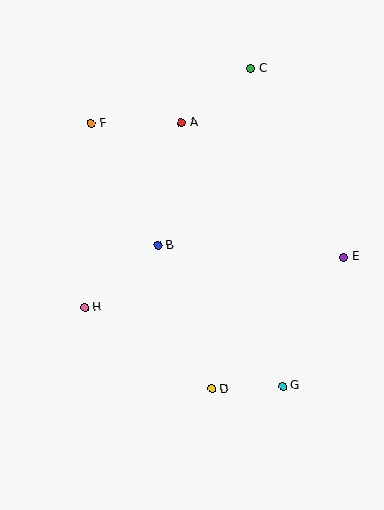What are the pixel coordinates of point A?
Point A is at (181, 123).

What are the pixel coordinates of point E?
Point E is at (344, 257).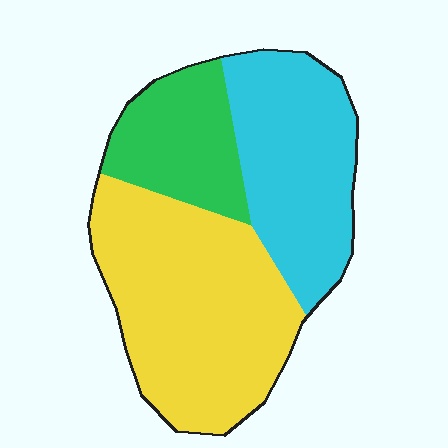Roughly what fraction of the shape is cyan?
Cyan covers about 35% of the shape.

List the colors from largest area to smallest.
From largest to smallest: yellow, cyan, green.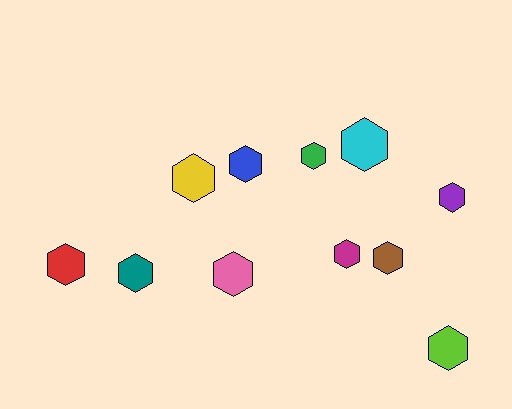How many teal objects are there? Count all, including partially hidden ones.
There is 1 teal object.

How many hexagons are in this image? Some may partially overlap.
There are 11 hexagons.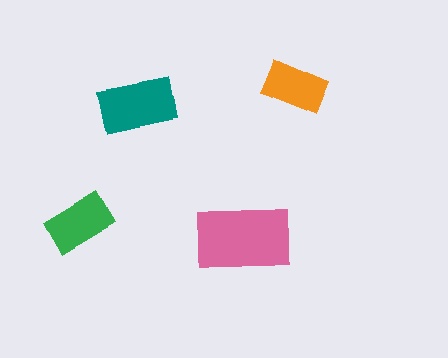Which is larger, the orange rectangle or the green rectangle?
The green one.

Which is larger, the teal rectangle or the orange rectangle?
The teal one.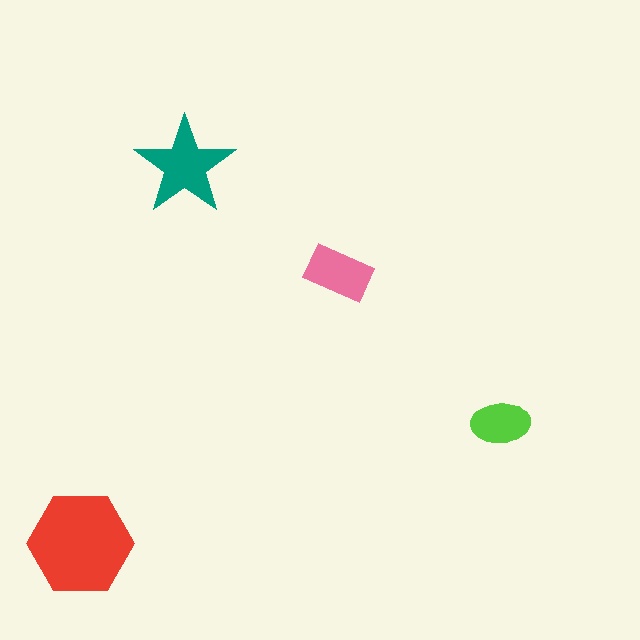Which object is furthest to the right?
The lime ellipse is rightmost.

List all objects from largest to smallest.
The red hexagon, the teal star, the pink rectangle, the lime ellipse.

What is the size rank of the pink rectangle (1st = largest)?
3rd.